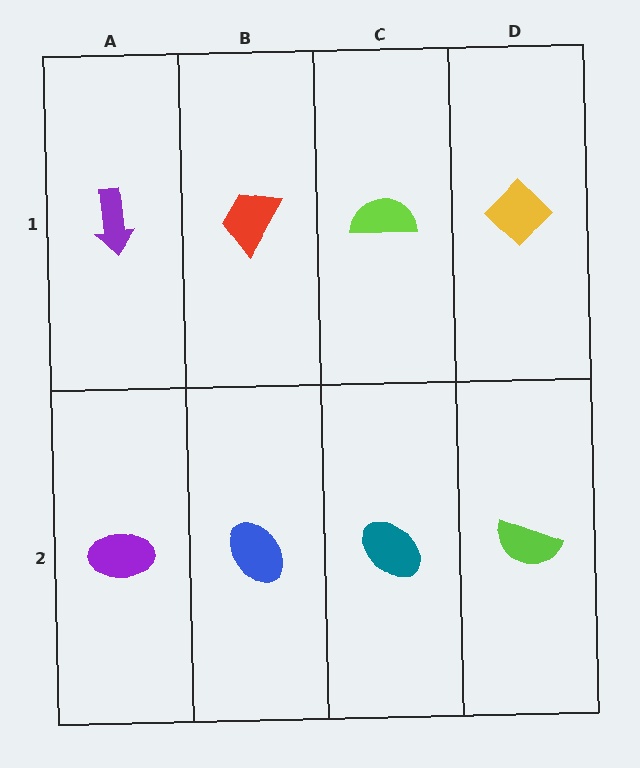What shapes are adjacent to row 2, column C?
A lime semicircle (row 1, column C), a blue ellipse (row 2, column B), a lime semicircle (row 2, column D).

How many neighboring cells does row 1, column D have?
2.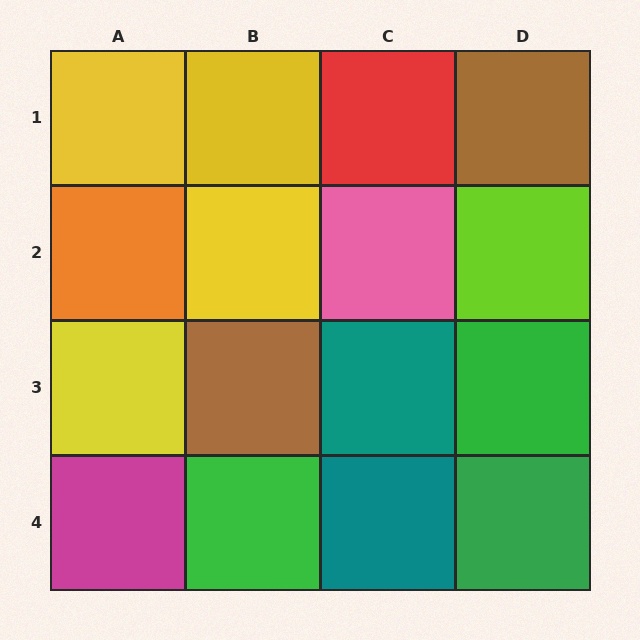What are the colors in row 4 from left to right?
Magenta, green, teal, green.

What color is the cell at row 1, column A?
Yellow.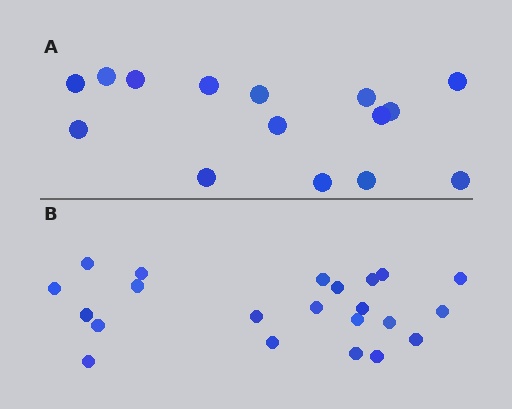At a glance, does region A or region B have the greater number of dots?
Region B (the bottom region) has more dots.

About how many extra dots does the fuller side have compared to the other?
Region B has roughly 8 or so more dots than region A.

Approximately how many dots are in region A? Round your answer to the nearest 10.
About 20 dots. (The exact count is 15, which rounds to 20.)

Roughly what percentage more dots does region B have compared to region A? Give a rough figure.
About 45% more.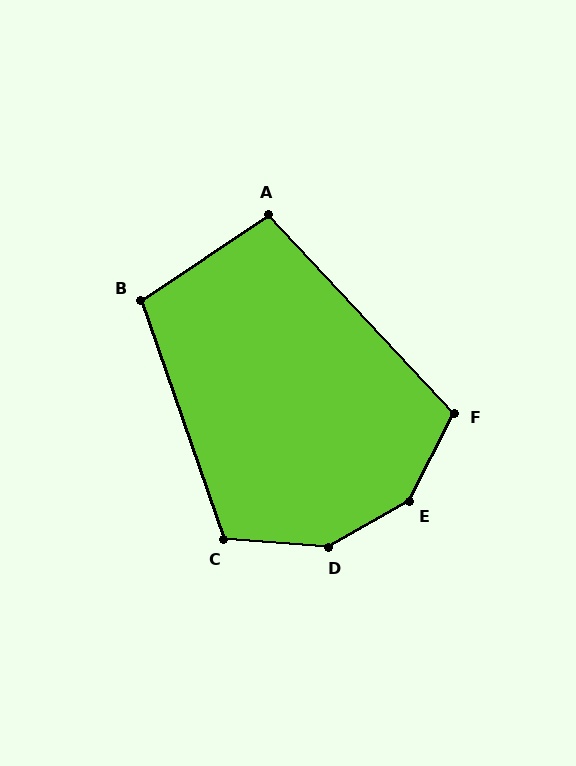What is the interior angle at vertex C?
Approximately 113 degrees (obtuse).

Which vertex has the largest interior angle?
E, at approximately 147 degrees.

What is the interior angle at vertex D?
Approximately 146 degrees (obtuse).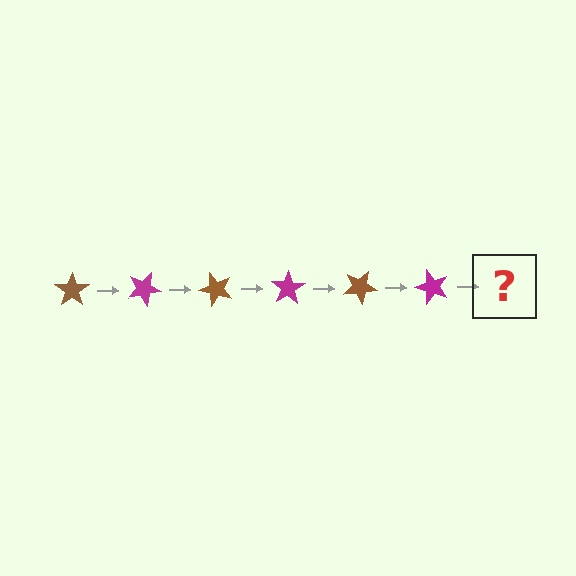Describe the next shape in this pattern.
It should be a brown star, rotated 150 degrees from the start.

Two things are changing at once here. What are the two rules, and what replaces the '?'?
The two rules are that it rotates 25 degrees each step and the color cycles through brown and magenta. The '?' should be a brown star, rotated 150 degrees from the start.